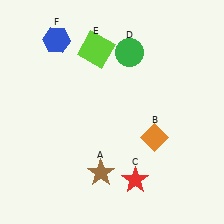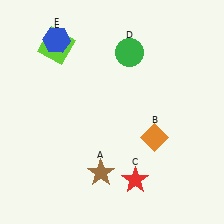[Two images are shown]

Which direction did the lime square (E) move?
The lime square (E) moved left.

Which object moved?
The lime square (E) moved left.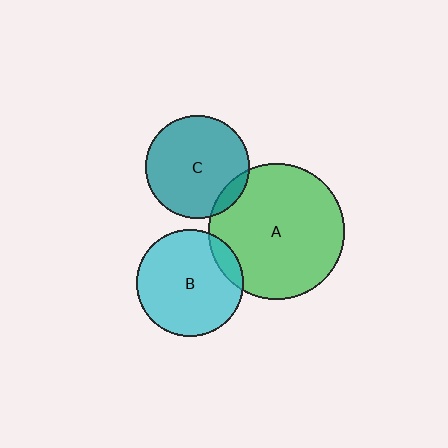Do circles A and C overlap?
Yes.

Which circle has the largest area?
Circle A (green).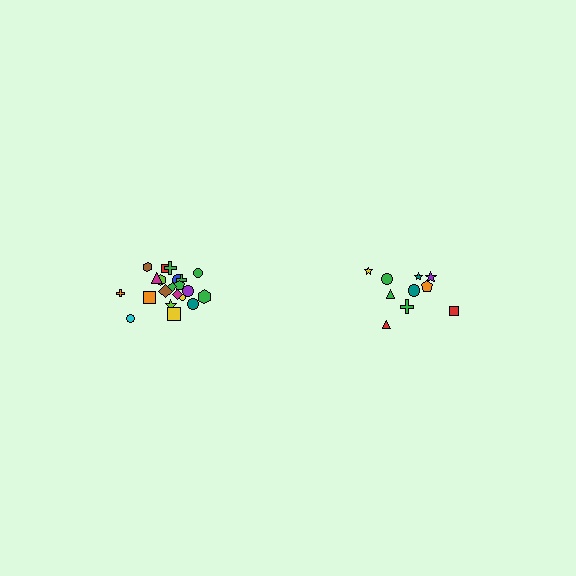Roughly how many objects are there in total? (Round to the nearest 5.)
Roughly 30 objects in total.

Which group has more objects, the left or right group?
The left group.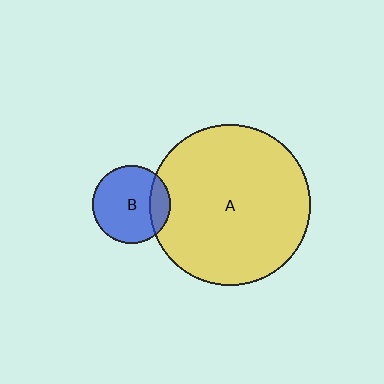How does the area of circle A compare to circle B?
Approximately 4.3 times.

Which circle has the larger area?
Circle A (yellow).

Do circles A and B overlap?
Yes.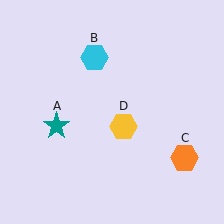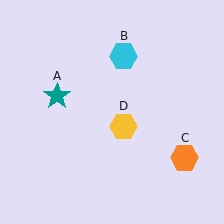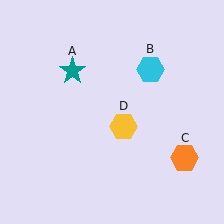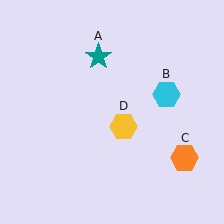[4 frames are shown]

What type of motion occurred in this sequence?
The teal star (object A), cyan hexagon (object B) rotated clockwise around the center of the scene.